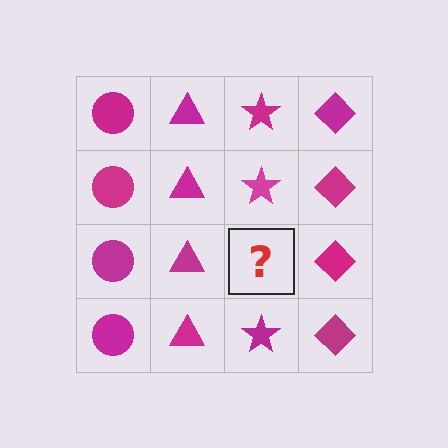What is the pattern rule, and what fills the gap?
The rule is that each column has a consistent shape. The gap should be filled with a magenta star.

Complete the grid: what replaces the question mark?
The question mark should be replaced with a magenta star.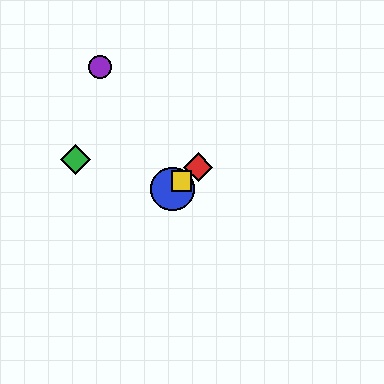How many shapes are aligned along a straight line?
3 shapes (the red diamond, the blue circle, the yellow square) are aligned along a straight line.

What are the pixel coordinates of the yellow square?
The yellow square is at (181, 181).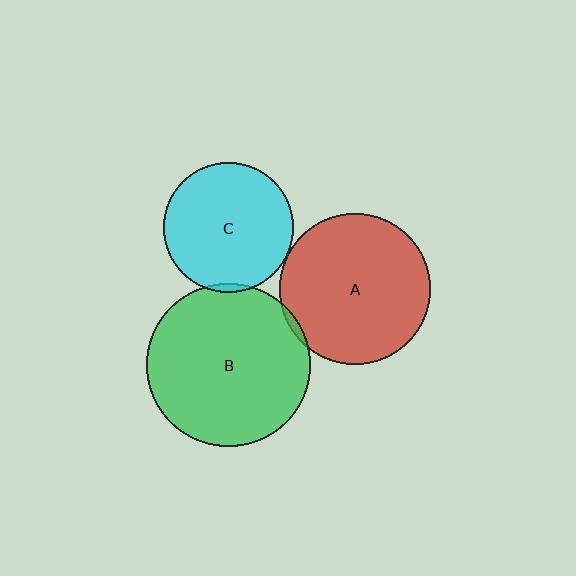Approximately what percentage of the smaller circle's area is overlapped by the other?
Approximately 5%.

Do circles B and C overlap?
Yes.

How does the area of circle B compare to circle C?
Approximately 1.6 times.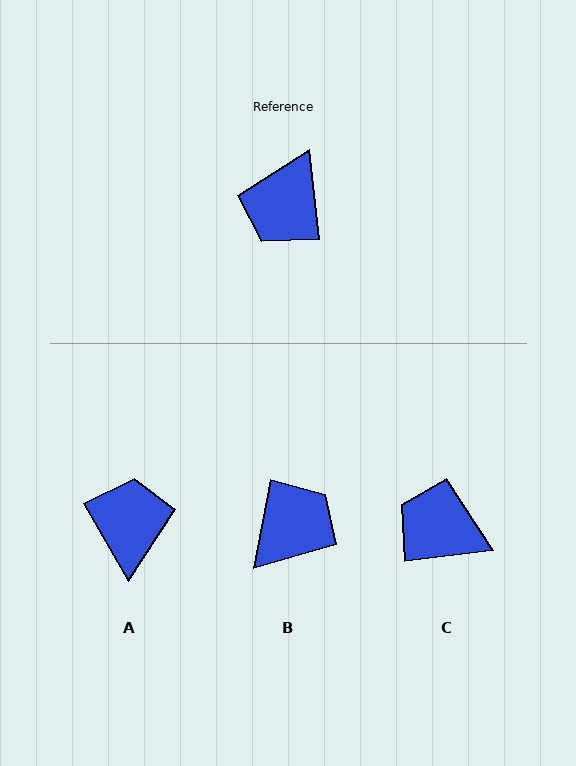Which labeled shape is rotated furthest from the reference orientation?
B, about 164 degrees away.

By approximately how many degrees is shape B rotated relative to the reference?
Approximately 164 degrees counter-clockwise.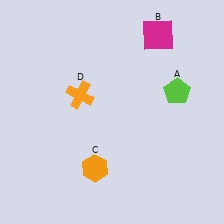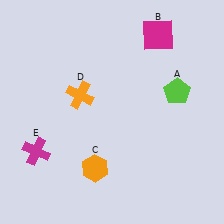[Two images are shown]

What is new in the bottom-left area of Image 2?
A magenta cross (E) was added in the bottom-left area of Image 2.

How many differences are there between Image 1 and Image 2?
There is 1 difference between the two images.